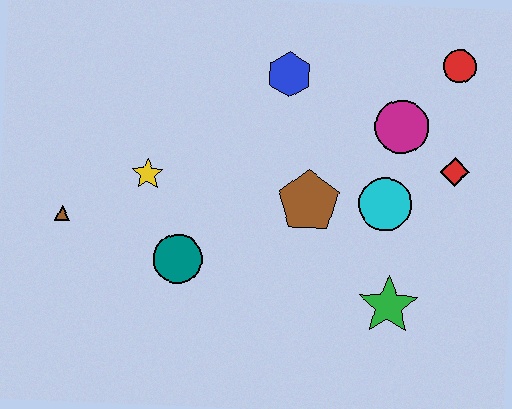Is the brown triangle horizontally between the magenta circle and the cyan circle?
No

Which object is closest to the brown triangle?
The yellow star is closest to the brown triangle.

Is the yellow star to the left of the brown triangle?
No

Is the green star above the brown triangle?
No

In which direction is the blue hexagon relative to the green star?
The blue hexagon is above the green star.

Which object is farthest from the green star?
The brown triangle is farthest from the green star.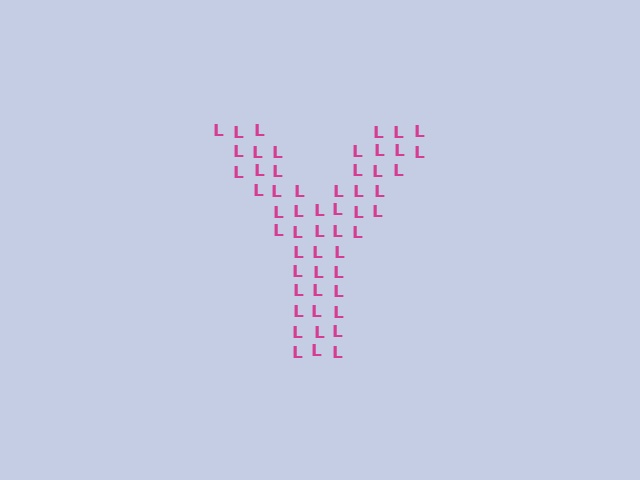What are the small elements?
The small elements are letter L's.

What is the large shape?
The large shape is the letter Y.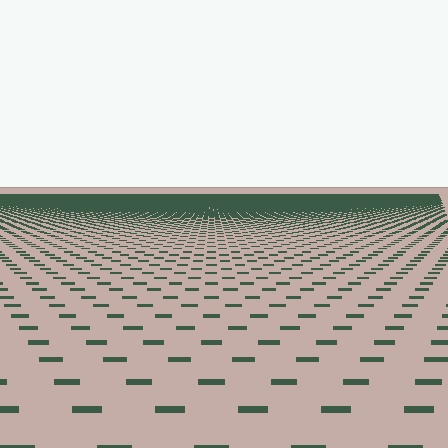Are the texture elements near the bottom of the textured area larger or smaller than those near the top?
Larger. Near the bottom, elements are closer to the viewer and appear at a bigger on-screen size.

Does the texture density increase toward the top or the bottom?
Density increases toward the top.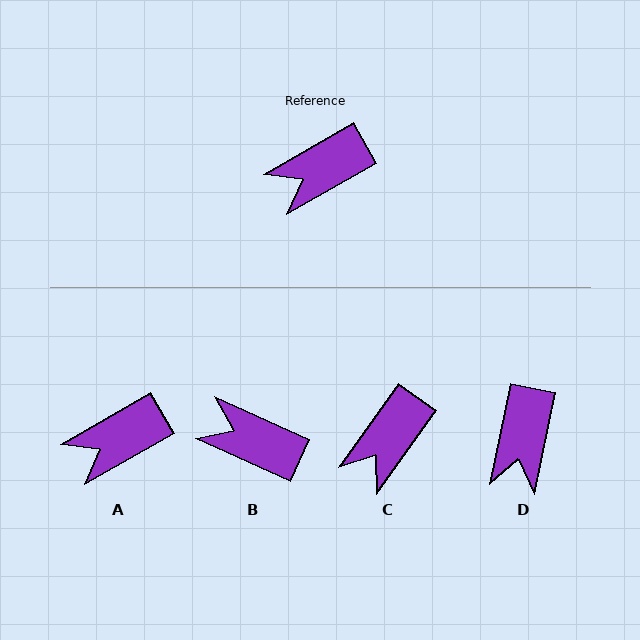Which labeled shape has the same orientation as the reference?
A.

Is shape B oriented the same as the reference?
No, it is off by about 55 degrees.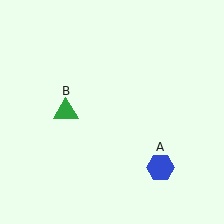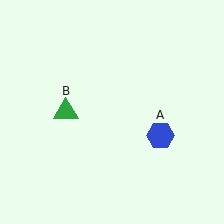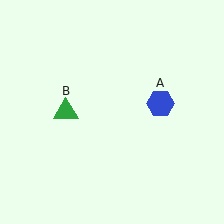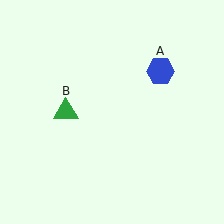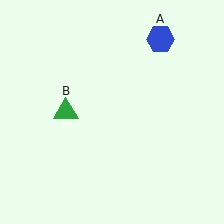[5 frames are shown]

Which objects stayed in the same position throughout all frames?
Green triangle (object B) remained stationary.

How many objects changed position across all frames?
1 object changed position: blue hexagon (object A).